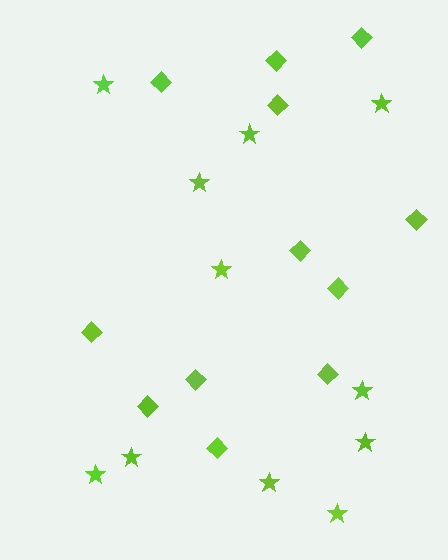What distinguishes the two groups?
There are 2 groups: one group of diamonds (12) and one group of stars (11).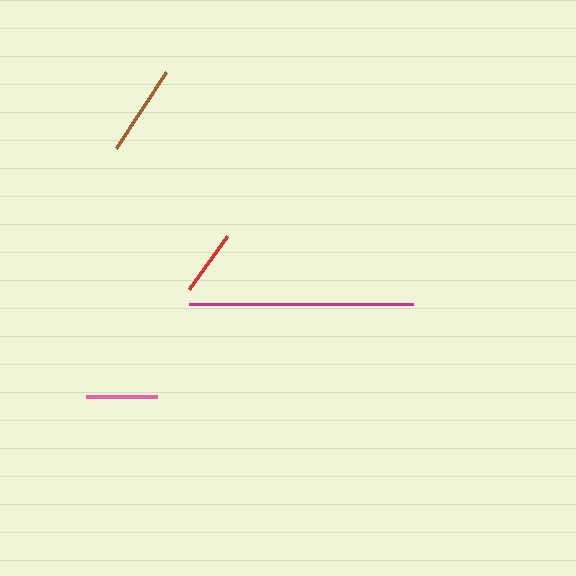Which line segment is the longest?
The magenta line is the longest at approximately 223 pixels.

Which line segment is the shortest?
The red line is the shortest at approximately 66 pixels.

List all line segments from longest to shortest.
From longest to shortest: magenta, brown, pink, red.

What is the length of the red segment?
The red segment is approximately 66 pixels long.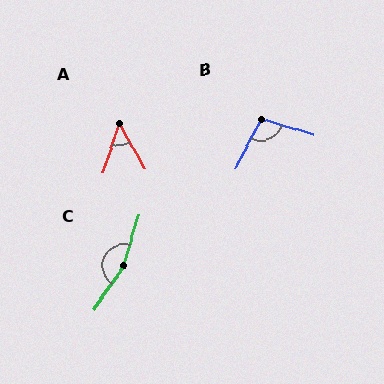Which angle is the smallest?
A, at approximately 48 degrees.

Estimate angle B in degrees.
Approximately 100 degrees.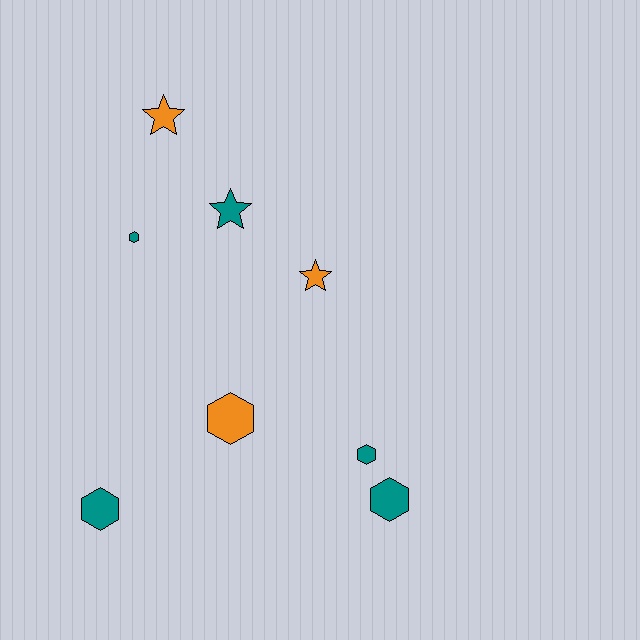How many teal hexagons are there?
There are 4 teal hexagons.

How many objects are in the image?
There are 8 objects.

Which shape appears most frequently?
Hexagon, with 5 objects.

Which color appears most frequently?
Teal, with 5 objects.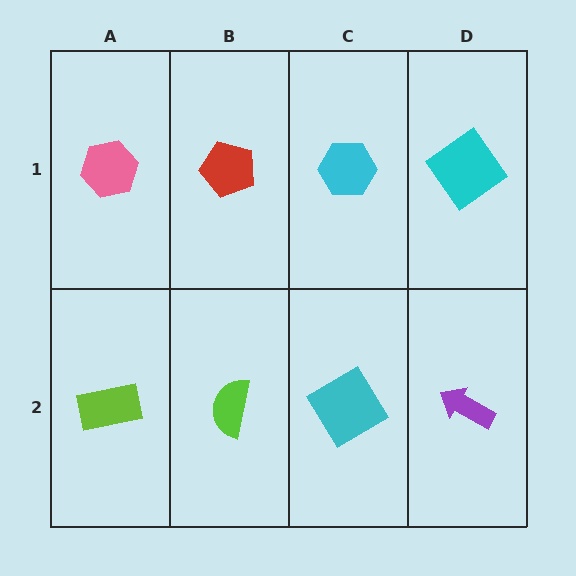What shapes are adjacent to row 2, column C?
A cyan hexagon (row 1, column C), a lime semicircle (row 2, column B), a purple arrow (row 2, column D).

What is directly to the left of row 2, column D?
A cyan diamond.